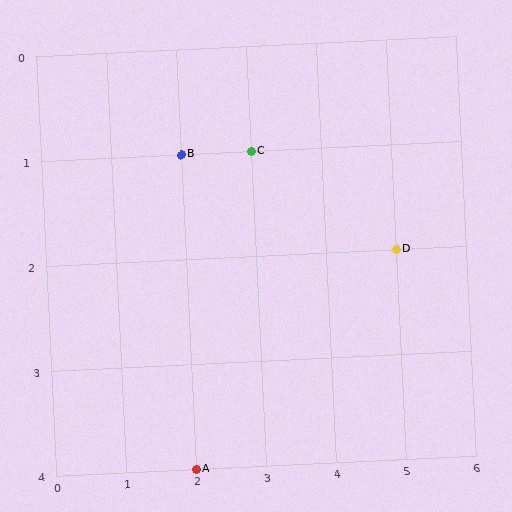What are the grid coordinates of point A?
Point A is at grid coordinates (2, 4).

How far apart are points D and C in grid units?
Points D and C are 2 columns and 1 row apart (about 2.2 grid units diagonally).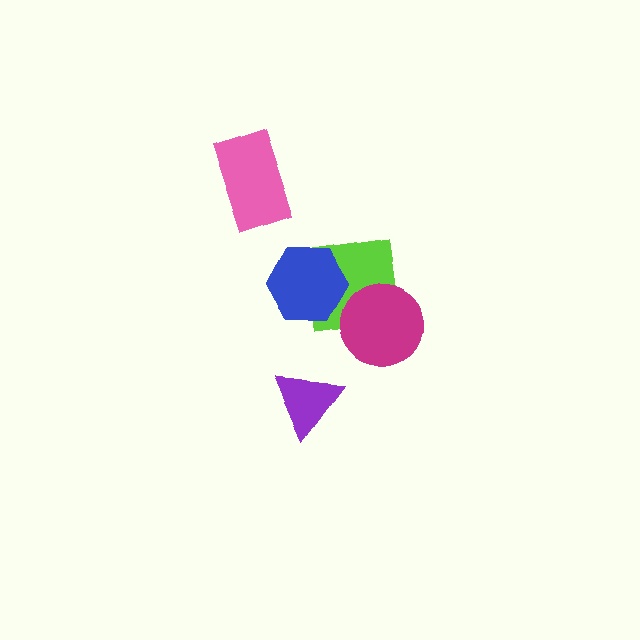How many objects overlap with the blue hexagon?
1 object overlaps with the blue hexagon.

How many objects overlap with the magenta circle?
1 object overlaps with the magenta circle.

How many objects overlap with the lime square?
2 objects overlap with the lime square.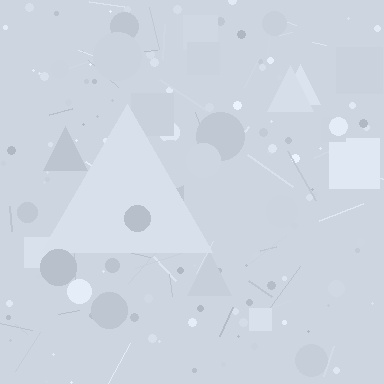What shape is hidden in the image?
A triangle is hidden in the image.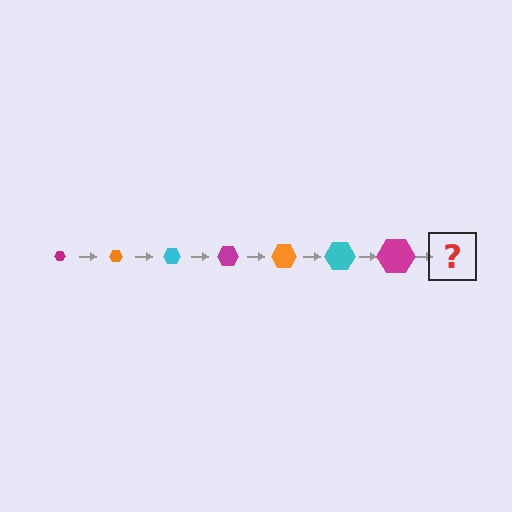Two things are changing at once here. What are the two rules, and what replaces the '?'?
The two rules are that the hexagon grows larger each step and the color cycles through magenta, orange, and cyan. The '?' should be an orange hexagon, larger than the previous one.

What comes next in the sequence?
The next element should be an orange hexagon, larger than the previous one.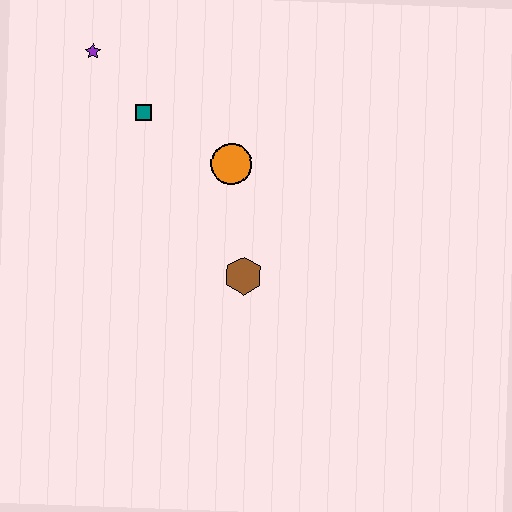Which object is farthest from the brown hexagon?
The purple star is farthest from the brown hexagon.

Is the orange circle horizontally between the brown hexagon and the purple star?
Yes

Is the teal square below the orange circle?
No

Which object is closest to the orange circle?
The teal square is closest to the orange circle.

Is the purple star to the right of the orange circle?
No